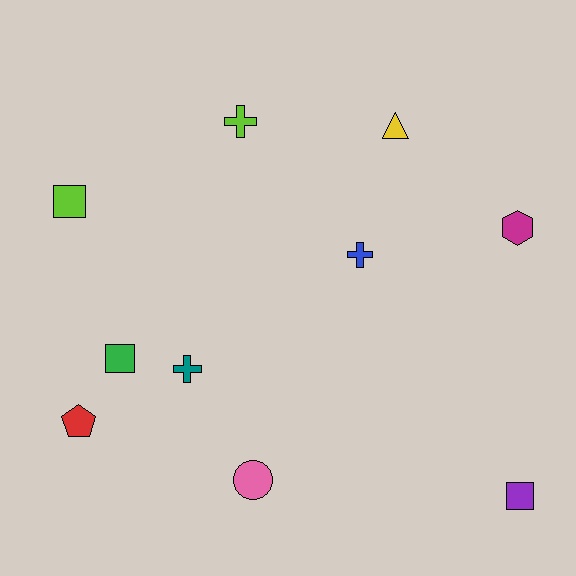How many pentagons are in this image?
There is 1 pentagon.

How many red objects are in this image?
There is 1 red object.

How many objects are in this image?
There are 10 objects.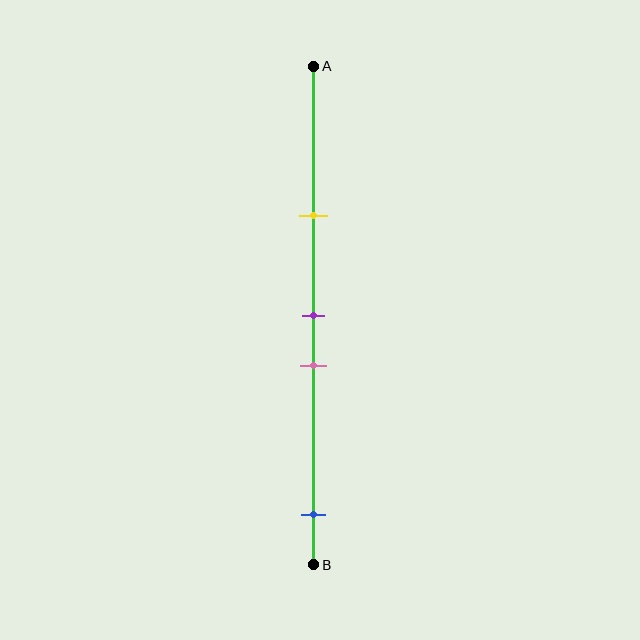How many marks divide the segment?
There are 4 marks dividing the segment.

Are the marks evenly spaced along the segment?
No, the marks are not evenly spaced.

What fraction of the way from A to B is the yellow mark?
The yellow mark is approximately 30% (0.3) of the way from A to B.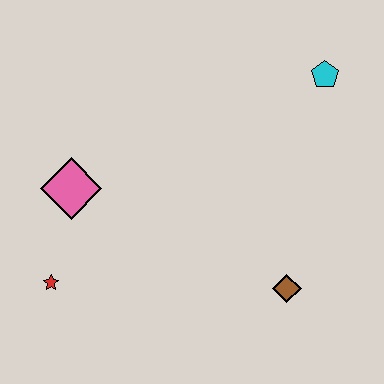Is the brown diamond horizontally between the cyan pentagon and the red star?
Yes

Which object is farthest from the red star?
The cyan pentagon is farthest from the red star.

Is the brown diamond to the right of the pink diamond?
Yes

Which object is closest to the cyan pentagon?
The brown diamond is closest to the cyan pentagon.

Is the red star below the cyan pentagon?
Yes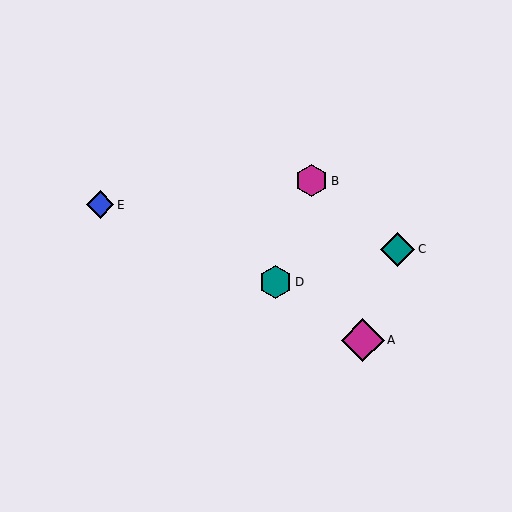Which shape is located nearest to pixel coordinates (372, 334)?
The magenta diamond (labeled A) at (363, 340) is nearest to that location.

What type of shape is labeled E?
Shape E is a blue diamond.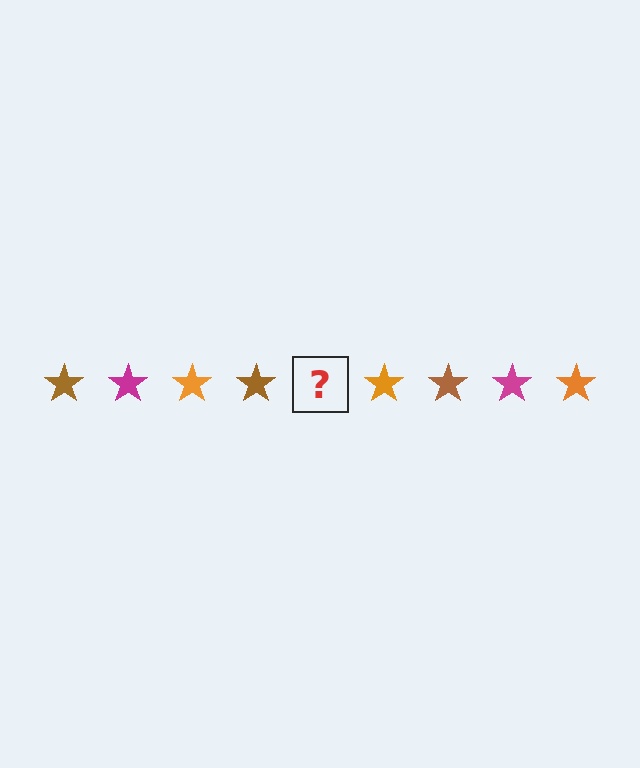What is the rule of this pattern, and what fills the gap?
The rule is that the pattern cycles through brown, magenta, orange stars. The gap should be filled with a magenta star.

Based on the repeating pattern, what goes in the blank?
The blank should be a magenta star.